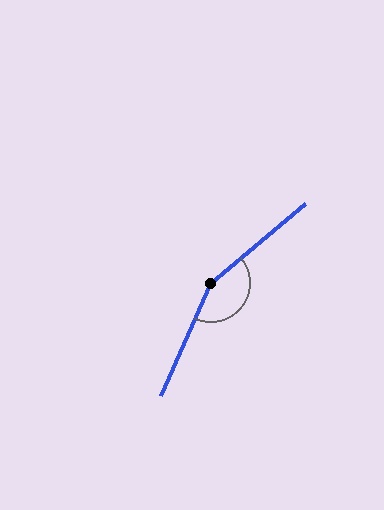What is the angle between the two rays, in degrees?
Approximately 154 degrees.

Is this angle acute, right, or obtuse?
It is obtuse.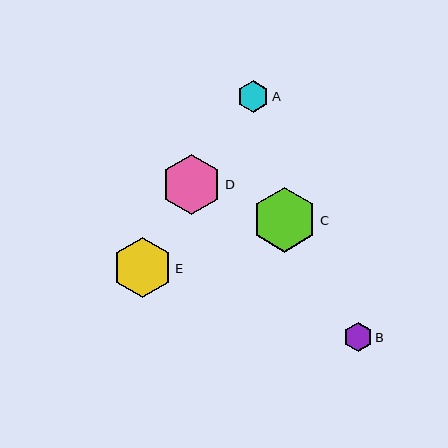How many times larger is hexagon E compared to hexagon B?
Hexagon E is approximately 2.1 times the size of hexagon B.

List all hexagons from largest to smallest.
From largest to smallest: C, D, E, A, B.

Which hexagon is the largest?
Hexagon C is the largest with a size of approximately 65 pixels.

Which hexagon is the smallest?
Hexagon B is the smallest with a size of approximately 29 pixels.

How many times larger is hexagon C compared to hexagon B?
Hexagon C is approximately 2.3 times the size of hexagon B.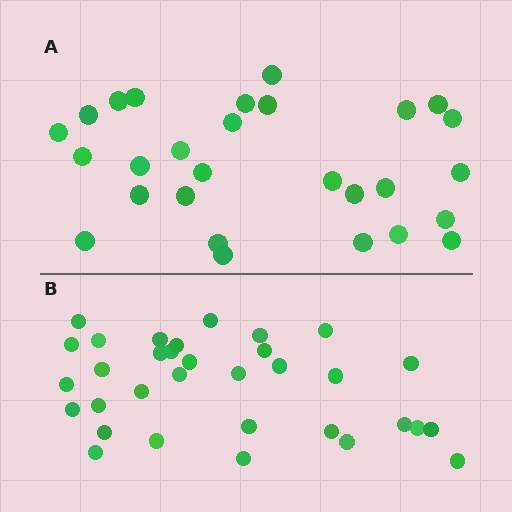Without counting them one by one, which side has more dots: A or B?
Region B (the bottom region) has more dots.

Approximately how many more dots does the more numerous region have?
Region B has about 5 more dots than region A.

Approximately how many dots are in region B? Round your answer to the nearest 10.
About 30 dots. (The exact count is 33, which rounds to 30.)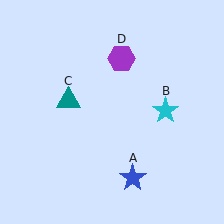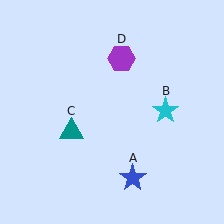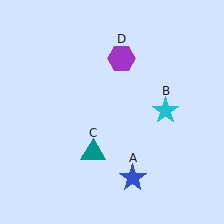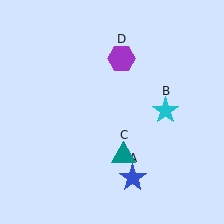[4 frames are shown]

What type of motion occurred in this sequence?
The teal triangle (object C) rotated counterclockwise around the center of the scene.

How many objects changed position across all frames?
1 object changed position: teal triangle (object C).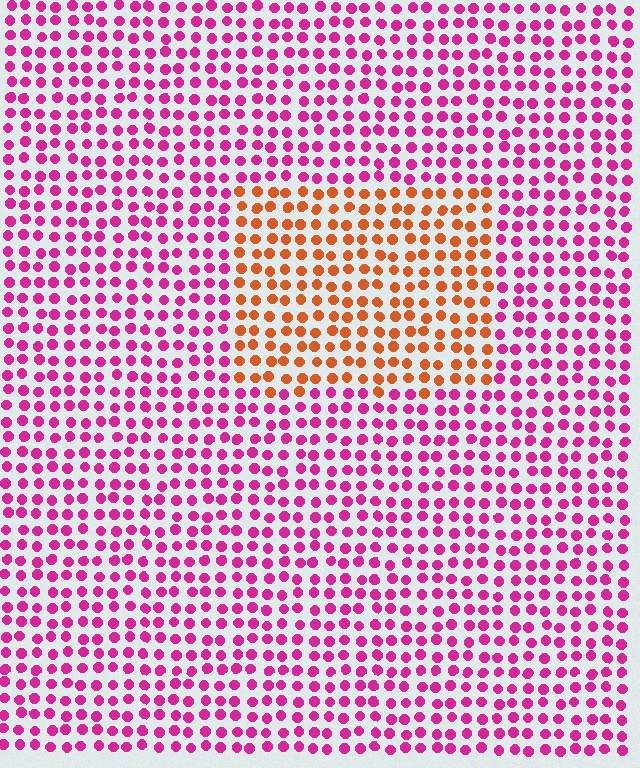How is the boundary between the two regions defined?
The boundary is defined purely by a slight shift in hue (about 58 degrees). Spacing, size, and orientation are identical on both sides.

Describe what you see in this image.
The image is filled with small magenta elements in a uniform arrangement. A rectangle-shaped region is visible where the elements are tinted to a slightly different hue, forming a subtle color boundary.